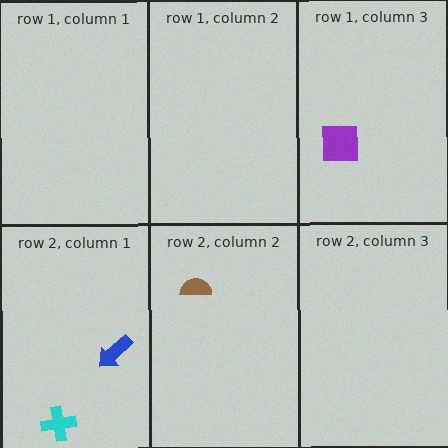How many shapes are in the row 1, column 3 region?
1.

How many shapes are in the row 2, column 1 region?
2.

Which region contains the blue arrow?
The row 2, column 1 region.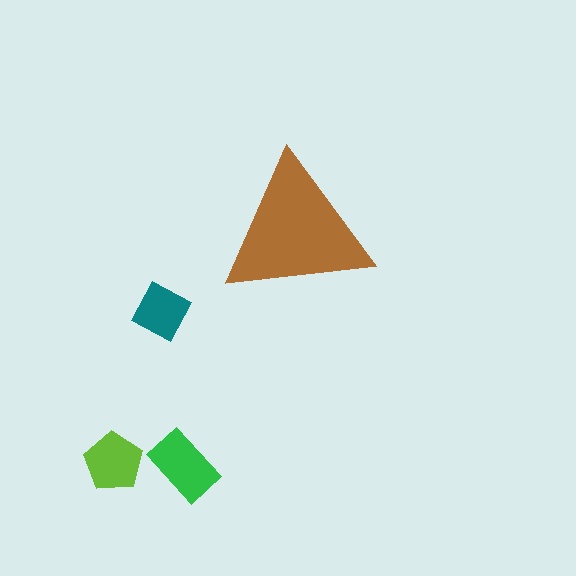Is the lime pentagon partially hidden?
No, the lime pentagon is fully visible.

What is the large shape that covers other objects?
A brown triangle.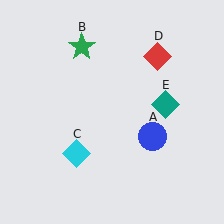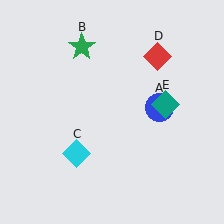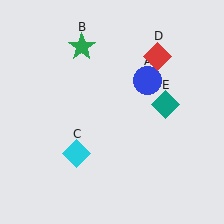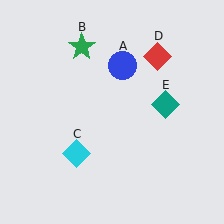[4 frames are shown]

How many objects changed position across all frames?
1 object changed position: blue circle (object A).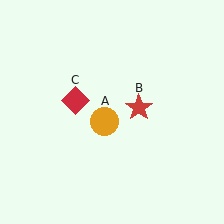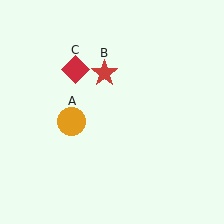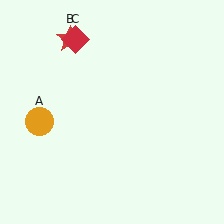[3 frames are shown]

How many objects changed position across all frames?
3 objects changed position: orange circle (object A), red star (object B), red diamond (object C).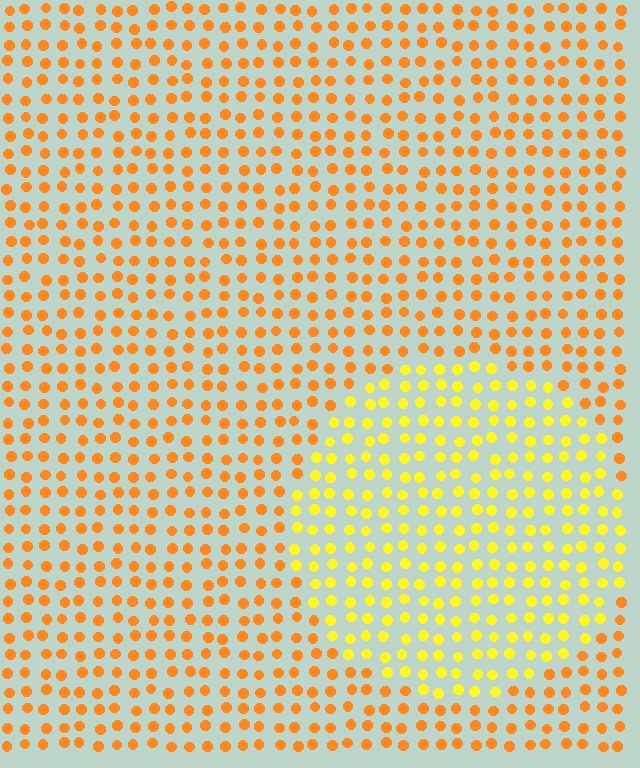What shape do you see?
I see a circle.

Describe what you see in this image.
The image is filled with small orange elements in a uniform arrangement. A circle-shaped region is visible where the elements are tinted to a slightly different hue, forming a subtle color boundary.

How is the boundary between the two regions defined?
The boundary is defined purely by a slight shift in hue (about 30 degrees). Spacing, size, and orientation are identical on both sides.